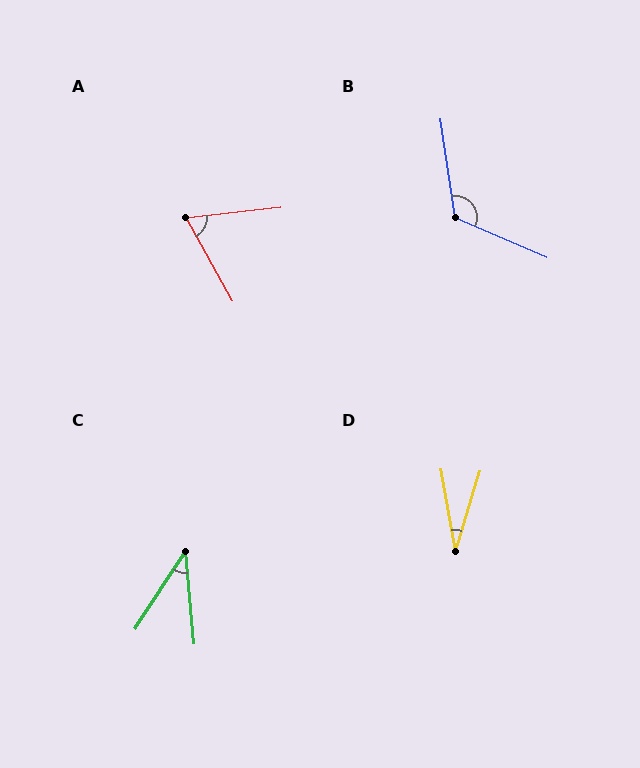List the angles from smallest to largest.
D (27°), C (39°), A (67°), B (122°).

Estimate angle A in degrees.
Approximately 67 degrees.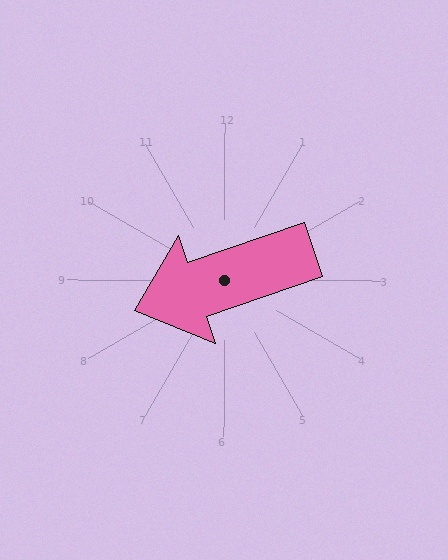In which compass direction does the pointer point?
West.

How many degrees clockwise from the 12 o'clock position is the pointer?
Approximately 251 degrees.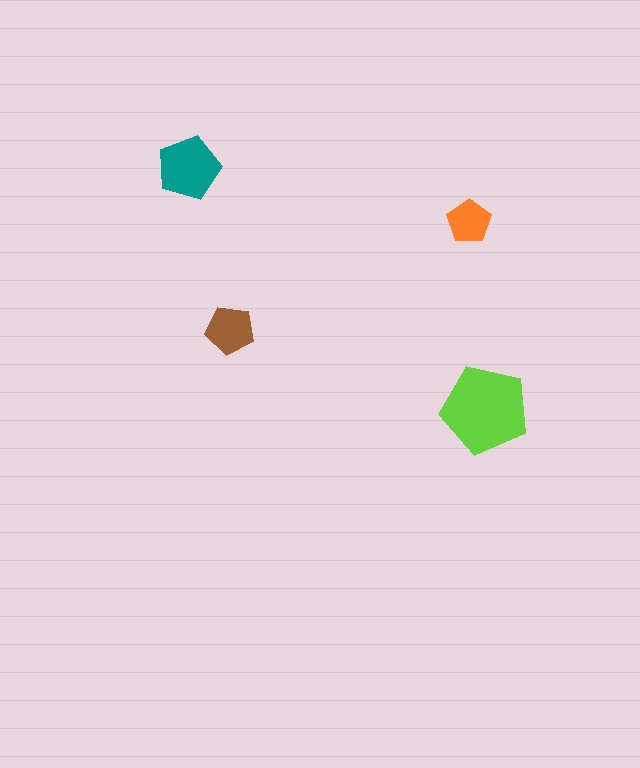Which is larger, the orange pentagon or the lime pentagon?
The lime one.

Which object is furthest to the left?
The teal pentagon is leftmost.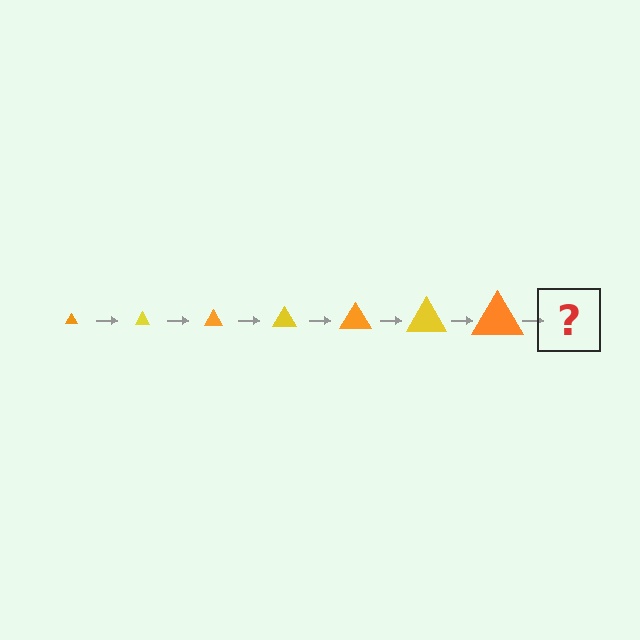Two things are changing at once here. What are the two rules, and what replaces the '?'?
The two rules are that the triangle grows larger each step and the color cycles through orange and yellow. The '?' should be a yellow triangle, larger than the previous one.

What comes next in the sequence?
The next element should be a yellow triangle, larger than the previous one.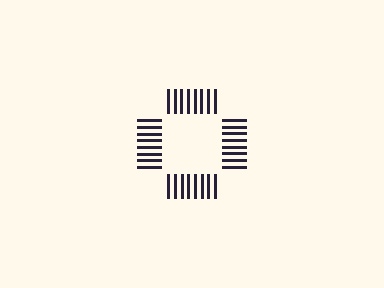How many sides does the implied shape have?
4 sides — the line-ends trace a square.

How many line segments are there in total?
32 — 8 along each of the 4 edges.